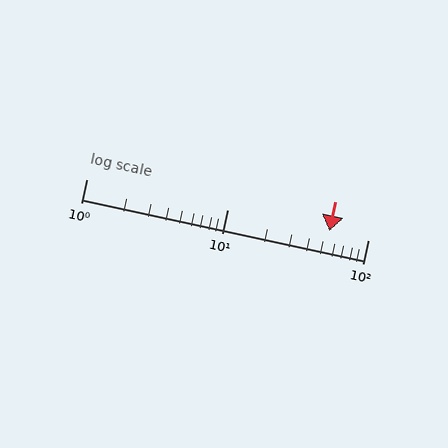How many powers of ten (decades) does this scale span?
The scale spans 2 decades, from 1 to 100.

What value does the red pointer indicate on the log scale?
The pointer indicates approximately 53.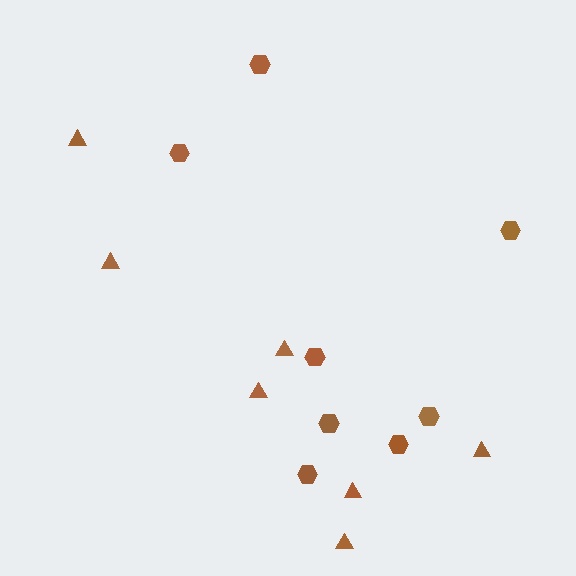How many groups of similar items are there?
There are 2 groups: one group of triangles (7) and one group of hexagons (8).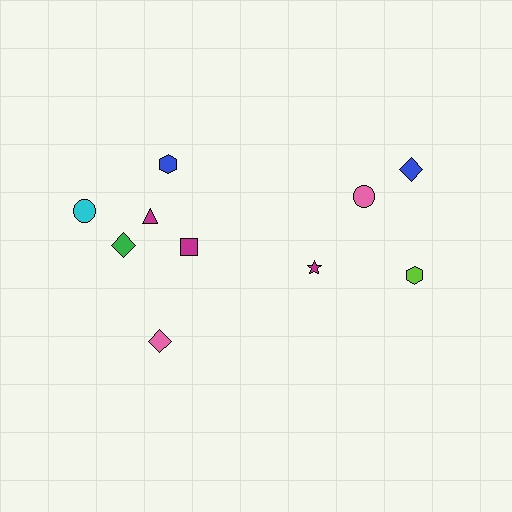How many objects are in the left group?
There are 6 objects.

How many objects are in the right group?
There are 4 objects.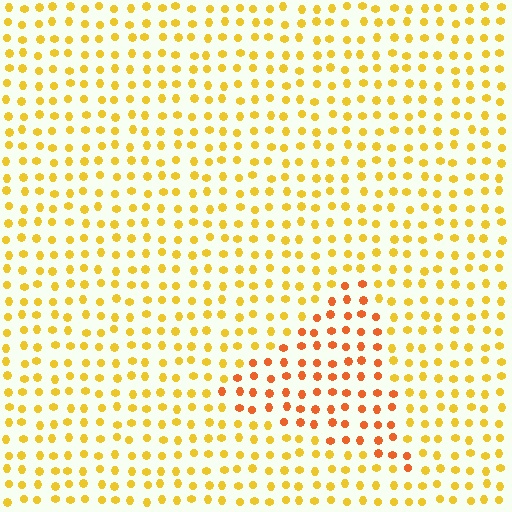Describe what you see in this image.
The image is filled with small yellow elements in a uniform arrangement. A triangle-shaped region is visible where the elements are tinted to a slightly different hue, forming a subtle color boundary.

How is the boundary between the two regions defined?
The boundary is defined purely by a slight shift in hue (about 31 degrees). Spacing, size, and orientation are identical on both sides.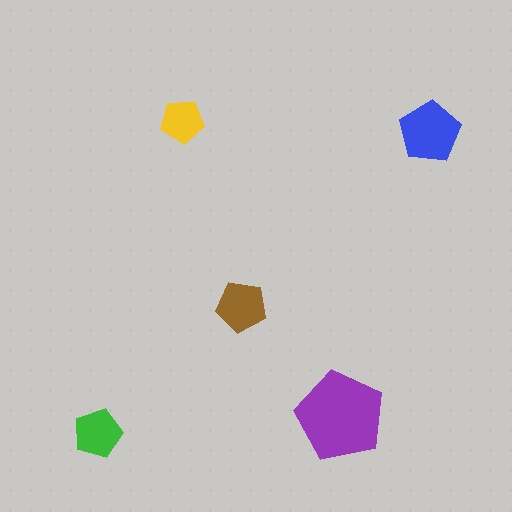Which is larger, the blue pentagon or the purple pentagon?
The purple one.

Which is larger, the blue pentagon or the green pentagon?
The blue one.